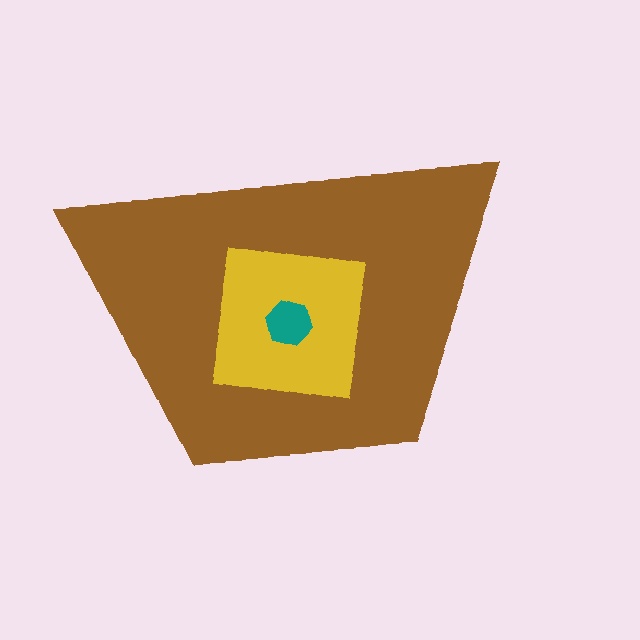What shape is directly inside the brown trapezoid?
The yellow square.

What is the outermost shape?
The brown trapezoid.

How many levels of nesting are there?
3.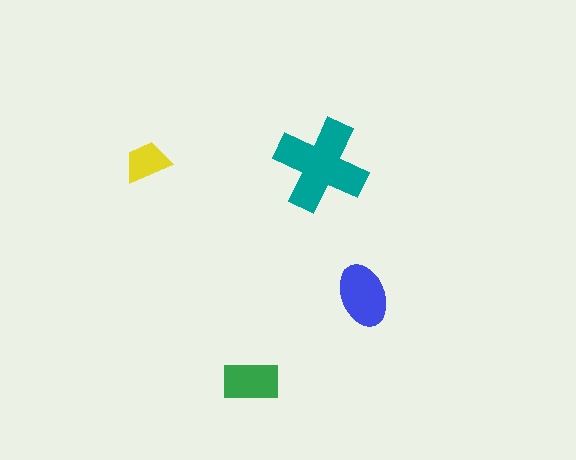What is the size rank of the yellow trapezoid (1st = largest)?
4th.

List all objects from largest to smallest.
The teal cross, the blue ellipse, the green rectangle, the yellow trapezoid.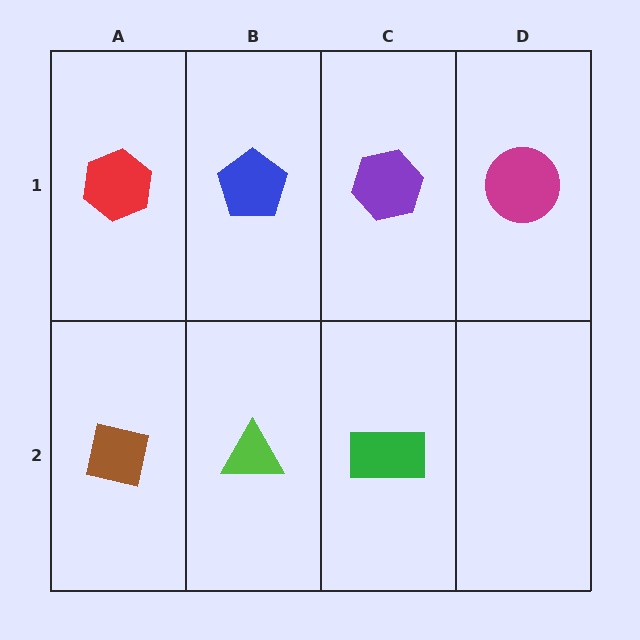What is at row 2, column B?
A lime triangle.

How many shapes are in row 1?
4 shapes.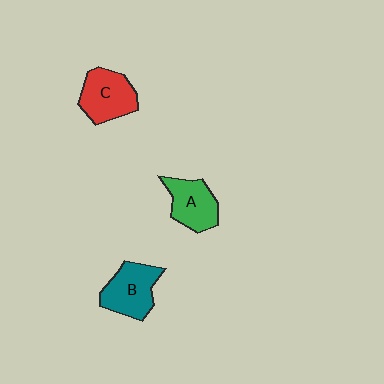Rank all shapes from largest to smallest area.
From largest to smallest: B (teal), C (red), A (green).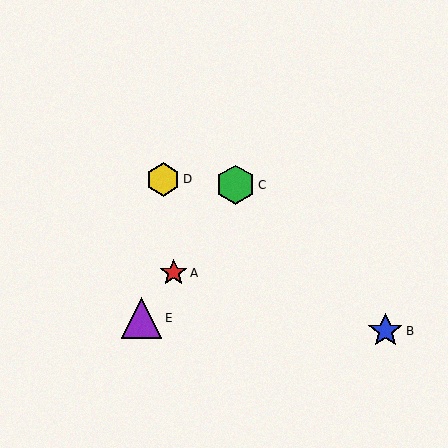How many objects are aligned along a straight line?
3 objects (A, C, E) are aligned along a straight line.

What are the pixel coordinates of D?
Object D is at (163, 179).